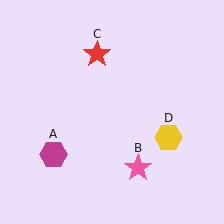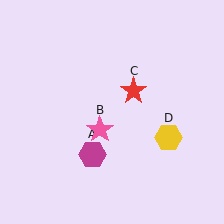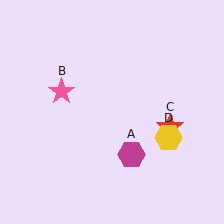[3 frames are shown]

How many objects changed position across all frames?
3 objects changed position: magenta hexagon (object A), pink star (object B), red star (object C).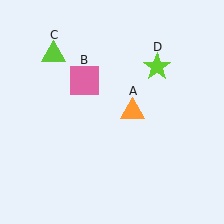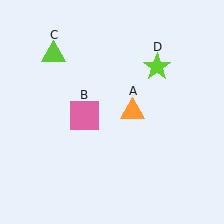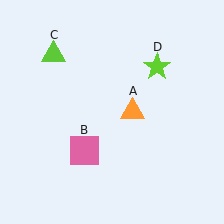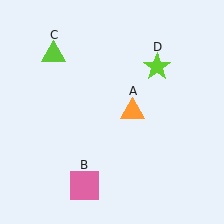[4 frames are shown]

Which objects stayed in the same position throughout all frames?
Orange triangle (object A) and lime triangle (object C) and lime star (object D) remained stationary.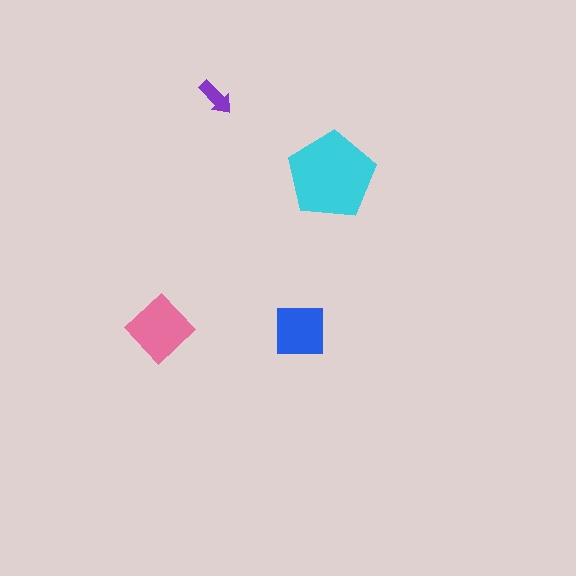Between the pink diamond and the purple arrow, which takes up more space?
The pink diamond.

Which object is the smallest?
The purple arrow.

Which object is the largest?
The cyan pentagon.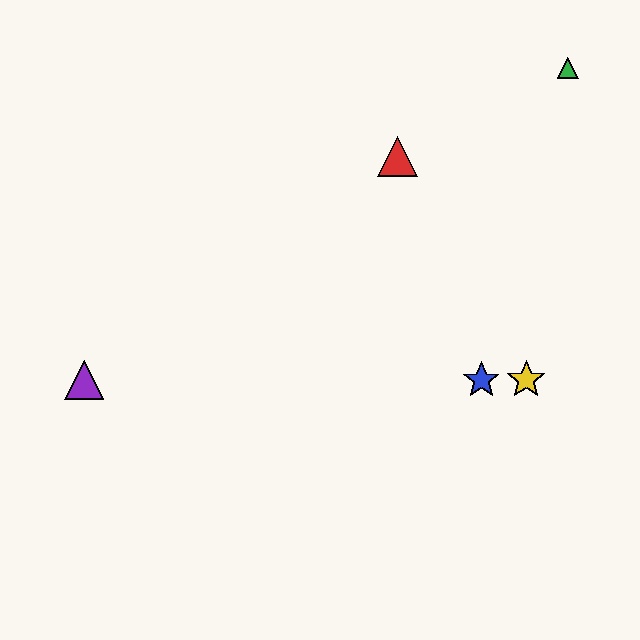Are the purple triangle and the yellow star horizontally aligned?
Yes, both are at y≈380.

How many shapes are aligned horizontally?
3 shapes (the blue star, the yellow star, the purple triangle) are aligned horizontally.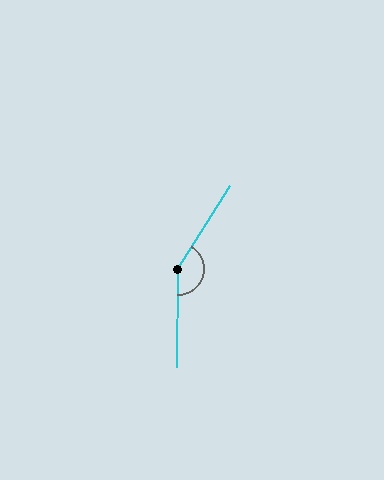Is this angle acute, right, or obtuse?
It is obtuse.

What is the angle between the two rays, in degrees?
Approximately 148 degrees.